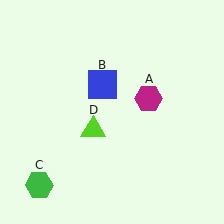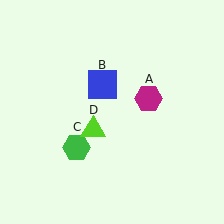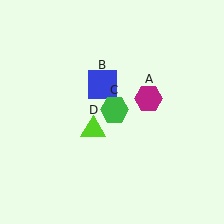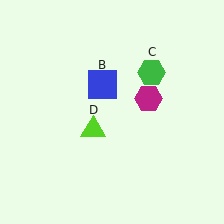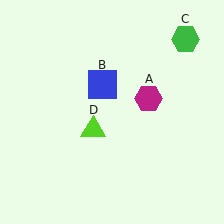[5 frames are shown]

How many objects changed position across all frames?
1 object changed position: green hexagon (object C).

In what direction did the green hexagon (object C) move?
The green hexagon (object C) moved up and to the right.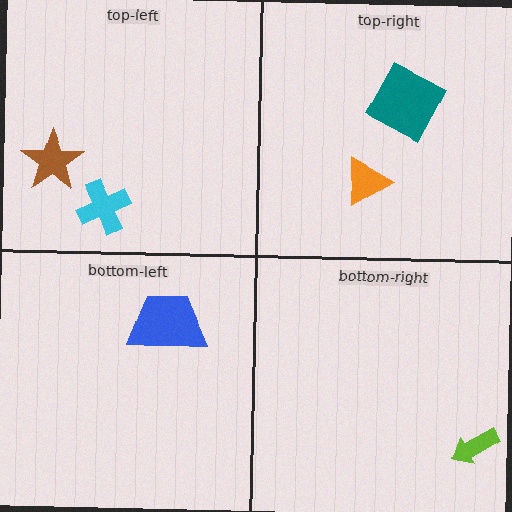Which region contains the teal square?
The top-right region.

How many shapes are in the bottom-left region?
1.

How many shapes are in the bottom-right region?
1.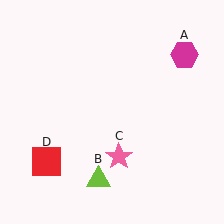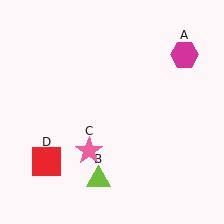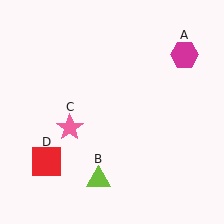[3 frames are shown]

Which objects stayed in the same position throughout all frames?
Magenta hexagon (object A) and lime triangle (object B) and red square (object D) remained stationary.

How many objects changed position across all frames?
1 object changed position: pink star (object C).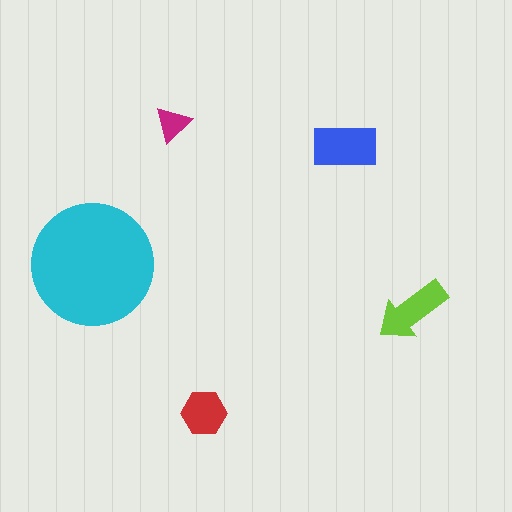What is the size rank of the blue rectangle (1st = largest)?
2nd.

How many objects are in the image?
There are 5 objects in the image.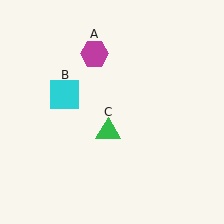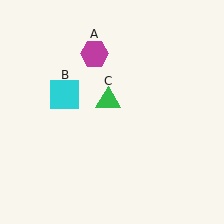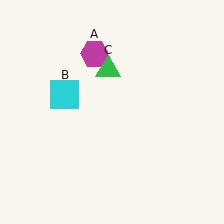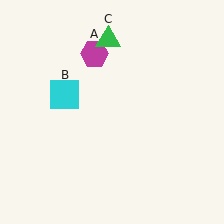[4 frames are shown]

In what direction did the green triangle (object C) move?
The green triangle (object C) moved up.